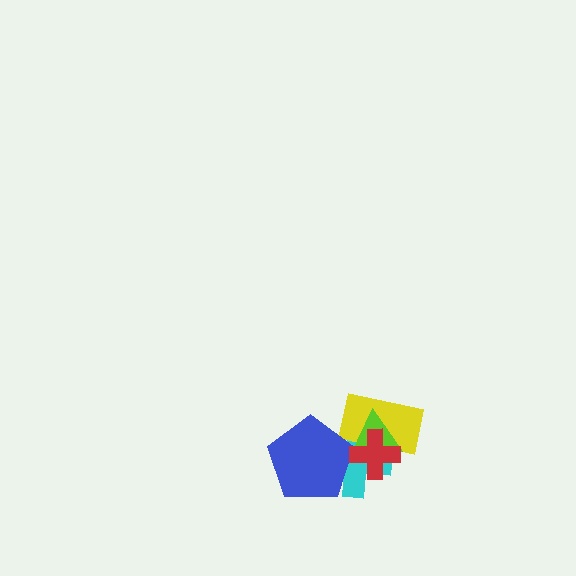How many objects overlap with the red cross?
3 objects overlap with the red cross.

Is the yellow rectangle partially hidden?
Yes, it is partially covered by another shape.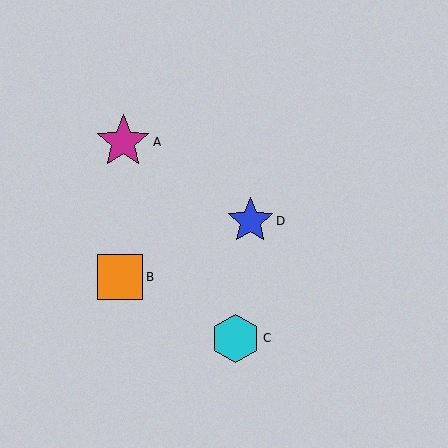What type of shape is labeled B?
Shape B is an orange square.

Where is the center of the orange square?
The center of the orange square is at (120, 277).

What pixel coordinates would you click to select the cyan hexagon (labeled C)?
Click at (235, 338) to select the cyan hexagon C.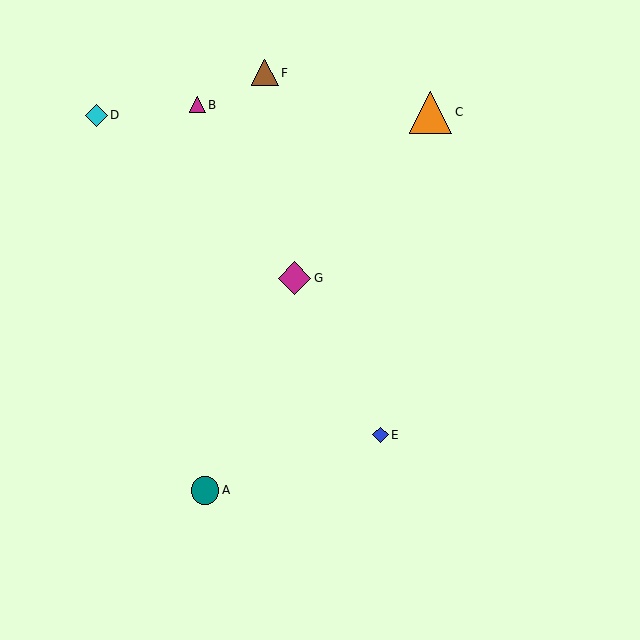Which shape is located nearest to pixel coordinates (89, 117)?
The cyan diamond (labeled D) at (97, 115) is nearest to that location.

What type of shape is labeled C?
Shape C is an orange triangle.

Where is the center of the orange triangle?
The center of the orange triangle is at (431, 112).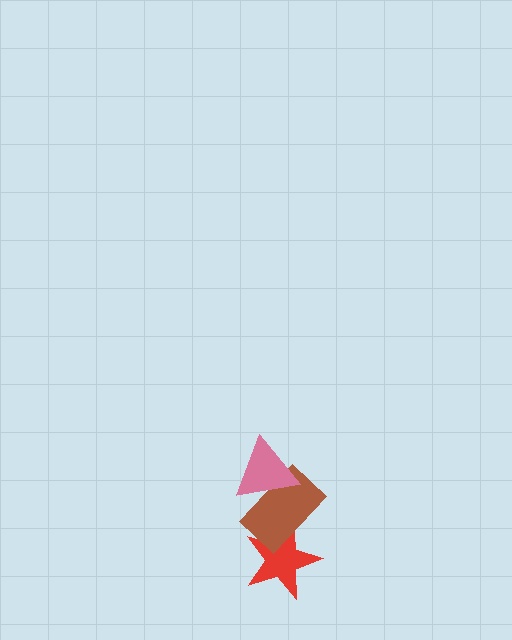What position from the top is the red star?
The red star is 3rd from the top.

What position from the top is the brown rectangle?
The brown rectangle is 2nd from the top.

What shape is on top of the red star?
The brown rectangle is on top of the red star.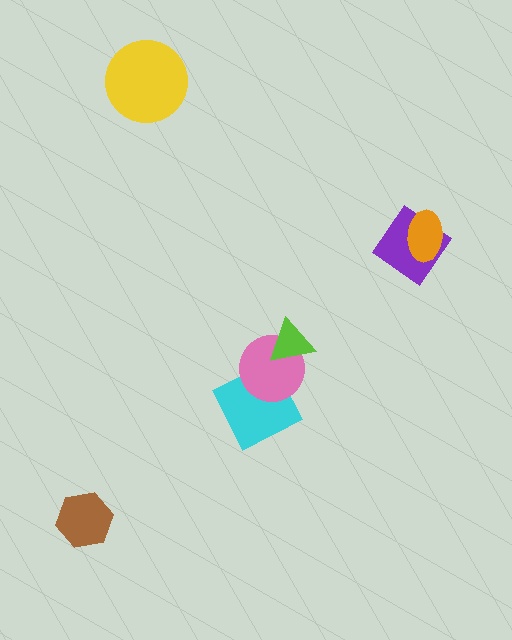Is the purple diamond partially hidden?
Yes, it is partially covered by another shape.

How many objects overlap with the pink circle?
2 objects overlap with the pink circle.